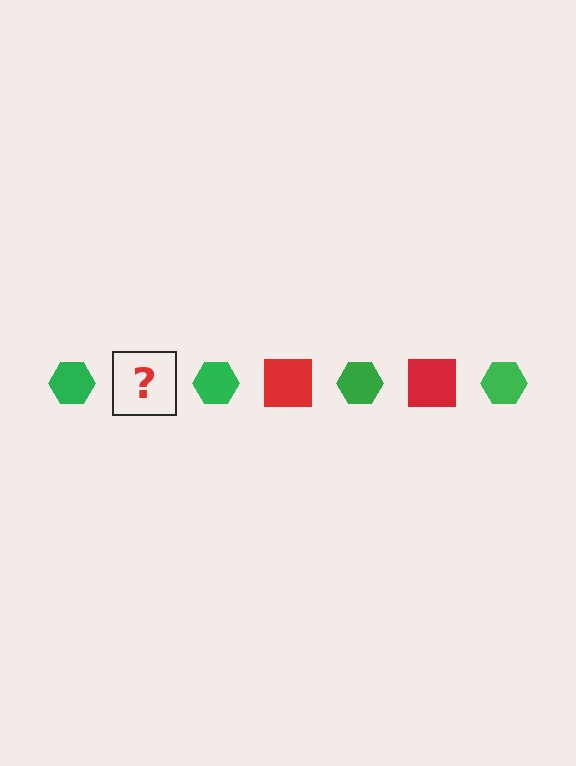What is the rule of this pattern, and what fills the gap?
The rule is that the pattern alternates between green hexagon and red square. The gap should be filled with a red square.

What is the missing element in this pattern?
The missing element is a red square.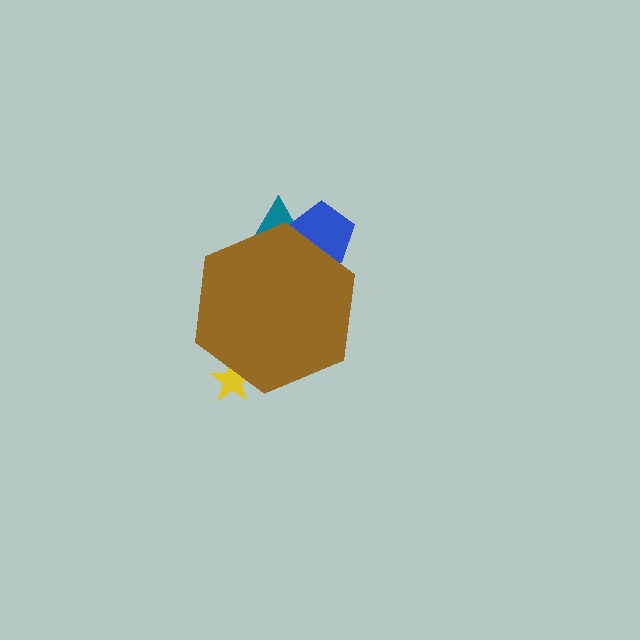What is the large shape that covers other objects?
A brown hexagon.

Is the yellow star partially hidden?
Yes, the yellow star is partially hidden behind the brown hexagon.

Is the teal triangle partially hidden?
Yes, the teal triangle is partially hidden behind the brown hexagon.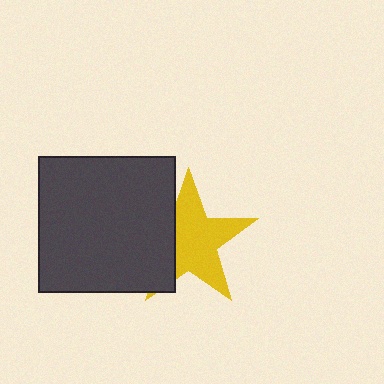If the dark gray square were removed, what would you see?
You would see the complete yellow star.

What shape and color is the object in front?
The object in front is a dark gray square.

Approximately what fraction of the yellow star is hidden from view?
Roughly 31% of the yellow star is hidden behind the dark gray square.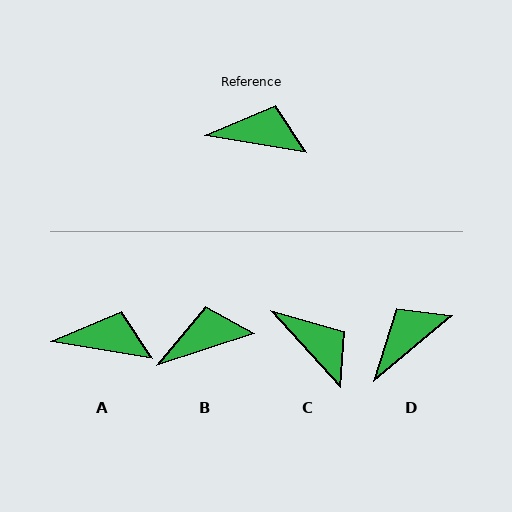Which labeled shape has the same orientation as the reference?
A.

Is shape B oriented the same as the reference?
No, it is off by about 27 degrees.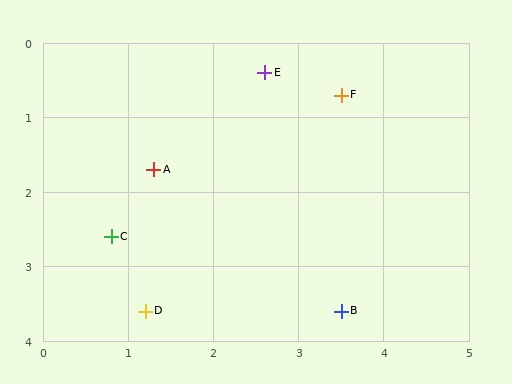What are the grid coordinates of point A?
Point A is at approximately (1.3, 1.7).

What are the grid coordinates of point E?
Point E is at approximately (2.6, 0.4).